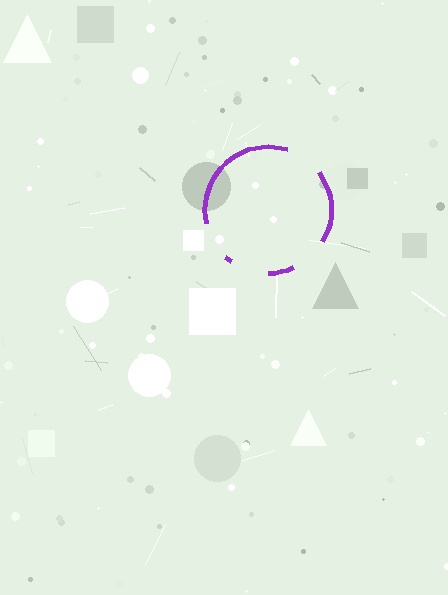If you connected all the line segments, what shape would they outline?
They would outline a circle.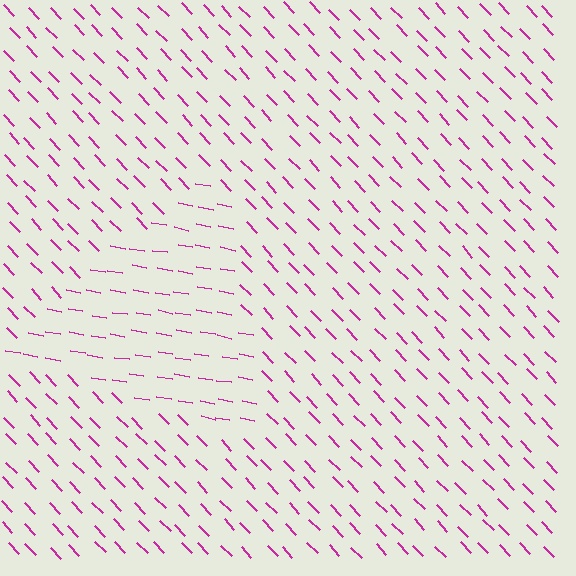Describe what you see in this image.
The image is filled with small magenta line segments. A triangle region in the image has lines oriented differently from the surrounding lines, creating a visible texture boundary.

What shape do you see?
I see a triangle.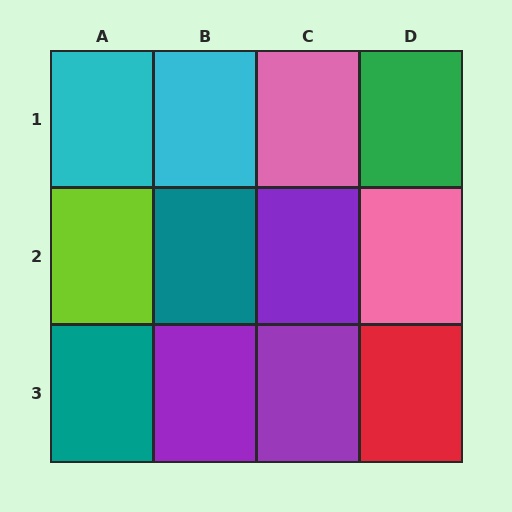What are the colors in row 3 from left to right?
Teal, purple, purple, red.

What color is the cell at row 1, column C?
Pink.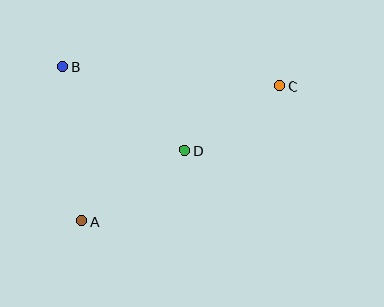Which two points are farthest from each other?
Points A and C are farthest from each other.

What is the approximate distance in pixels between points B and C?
The distance between B and C is approximately 218 pixels.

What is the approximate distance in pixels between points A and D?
The distance between A and D is approximately 125 pixels.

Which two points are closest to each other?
Points C and D are closest to each other.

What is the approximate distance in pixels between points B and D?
The distance between B and D is approximately 149 pixels.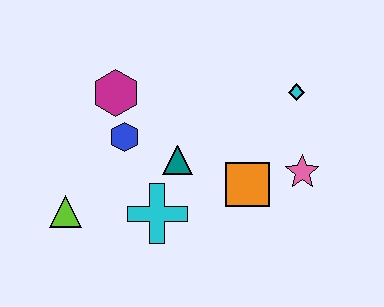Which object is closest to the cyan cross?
The teal triangle is closest to the cyan cross.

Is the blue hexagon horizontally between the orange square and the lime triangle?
Yes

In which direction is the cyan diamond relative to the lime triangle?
The cyan diamond is to the right of the lime triangle.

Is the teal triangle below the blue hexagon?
Yes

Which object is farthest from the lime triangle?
The cyan diamond is farthest from the lime triangle.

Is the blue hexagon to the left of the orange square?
Yes